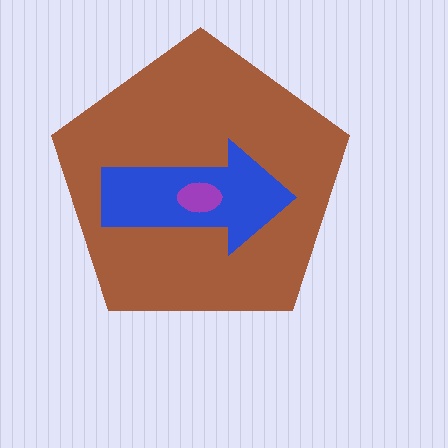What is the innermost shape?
The purple ellipse.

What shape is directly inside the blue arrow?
The purple ellipse.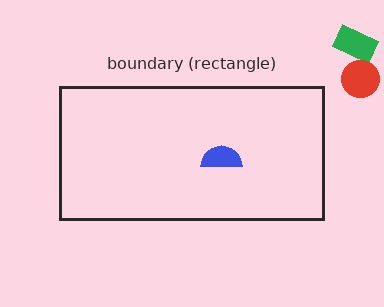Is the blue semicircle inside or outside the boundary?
Inside.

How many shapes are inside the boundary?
1 inside, 2 outside.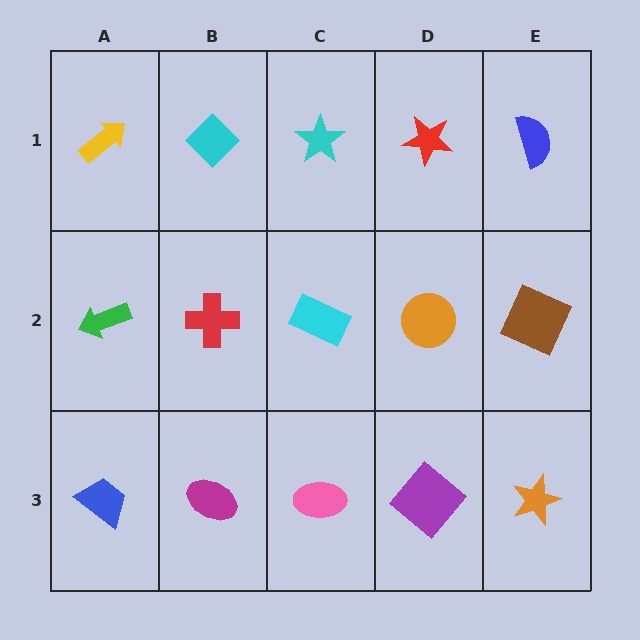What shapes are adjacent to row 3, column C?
A cyan rectangle (row 2, column C), a magenta ellipse (row 3, column B), a purple diamond (row 3, column D).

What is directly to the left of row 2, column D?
A cyan rectangle.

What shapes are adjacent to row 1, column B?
A red cross (row 2, column B), a yellow arrow (row 1, column A), a cyan star (row 1, column C).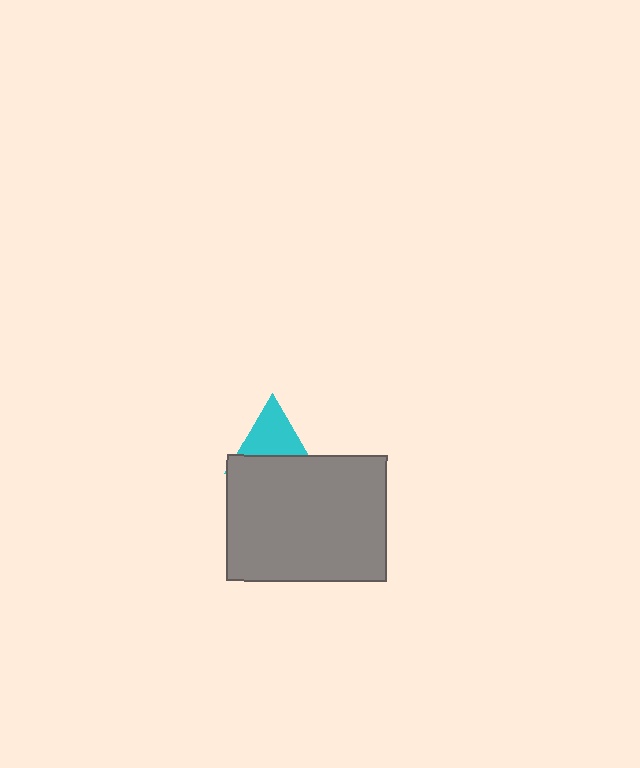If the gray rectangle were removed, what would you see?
You would see the complete cyan triangle.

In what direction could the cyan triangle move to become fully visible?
The cyan triangle could move up. That would shift it out from behind the gray rectangle entirely.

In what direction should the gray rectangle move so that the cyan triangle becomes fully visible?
The gray rectangle should move down. That is the shortest direction to clear the overlap and leave the cyan triangle fully visible.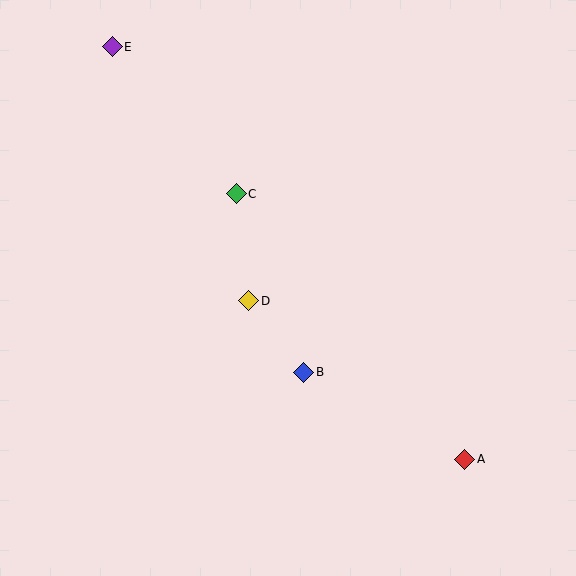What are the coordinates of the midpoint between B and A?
The midpoint between B and A is at (384, 416).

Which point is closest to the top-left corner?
Point E is closest to the top-left corner.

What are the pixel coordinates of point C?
Point C is at (236, 194).